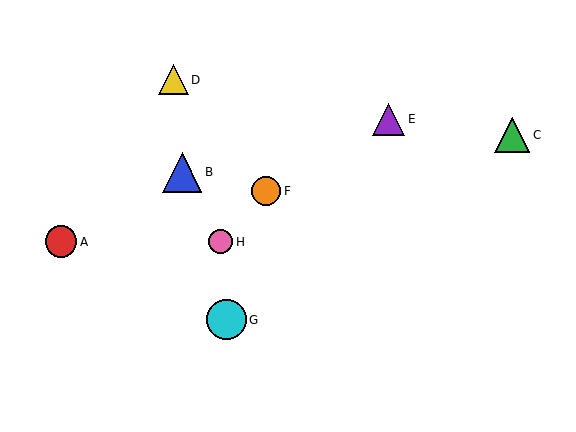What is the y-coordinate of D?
Object D is at y≈80.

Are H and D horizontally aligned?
No, H is at y≈242 and D is at y≈80.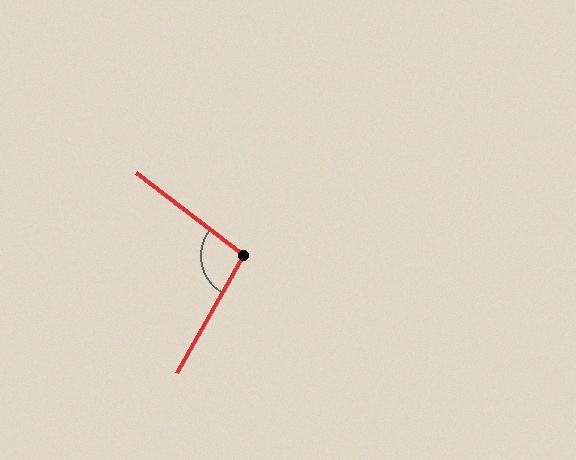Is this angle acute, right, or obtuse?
It is obtuse.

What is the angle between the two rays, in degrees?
Approximately 98 degrees.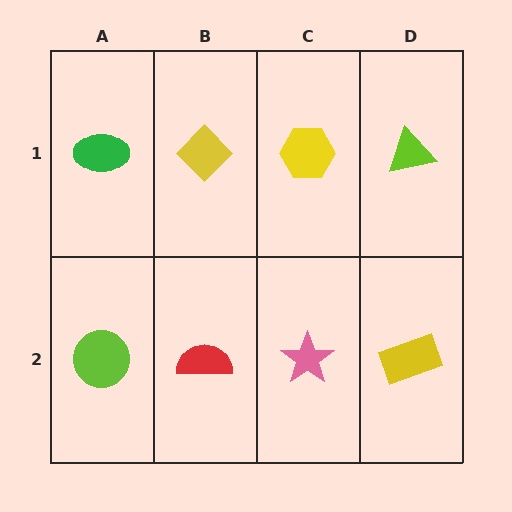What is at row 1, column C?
A yellow hexagon.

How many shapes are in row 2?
4 shapes.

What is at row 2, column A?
A lime circle.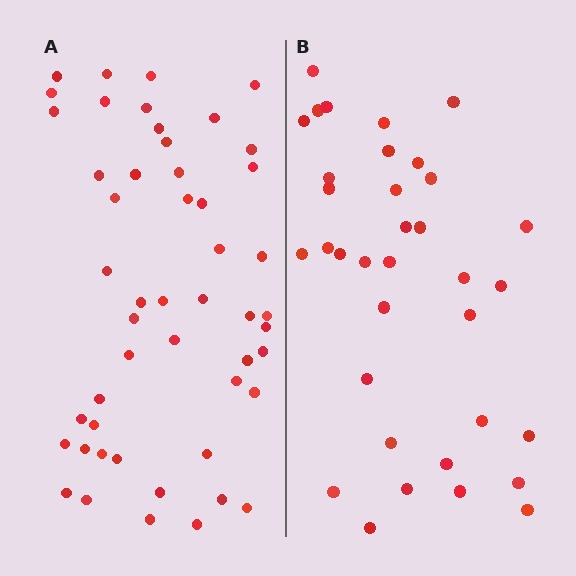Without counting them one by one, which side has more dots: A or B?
Region A (the left region) has more dots.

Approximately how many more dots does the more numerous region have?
Region A has approximately 15 more dots than region B.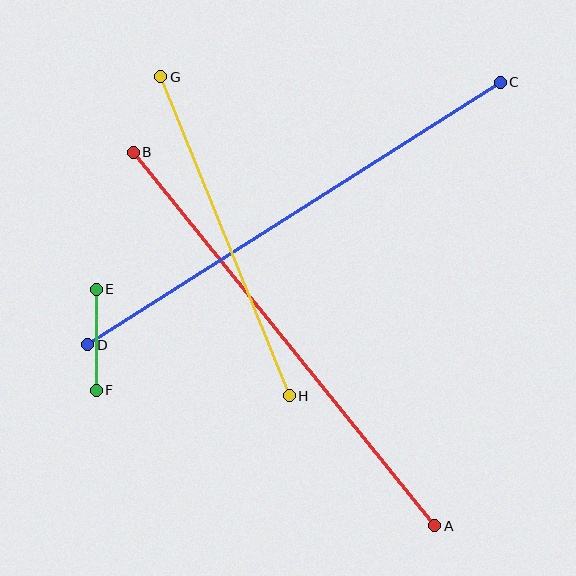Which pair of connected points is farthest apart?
Points C and D are farthest apart.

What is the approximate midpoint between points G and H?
The midpoint is at approximately (225, 236) pixels.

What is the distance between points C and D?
The distance is approximately 489 pixels.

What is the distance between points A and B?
The distance is approximately 480 pixels.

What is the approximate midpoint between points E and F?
The midpoint is at approximately (96, 340) pixels.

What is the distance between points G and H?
The distance is approximately 344 pixels.